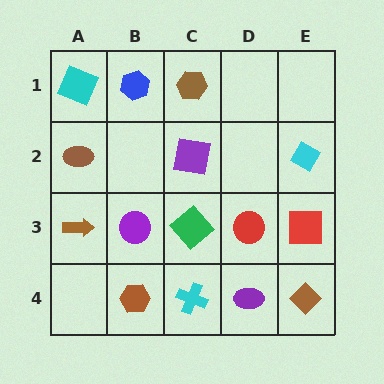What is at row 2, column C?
A purple square.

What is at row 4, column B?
A brown hexagon.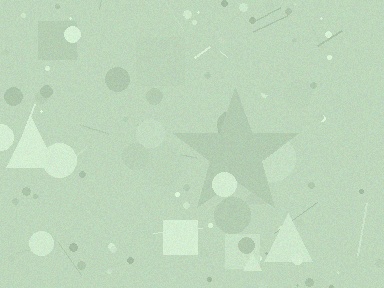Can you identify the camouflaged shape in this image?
The camouflaged shape is a star.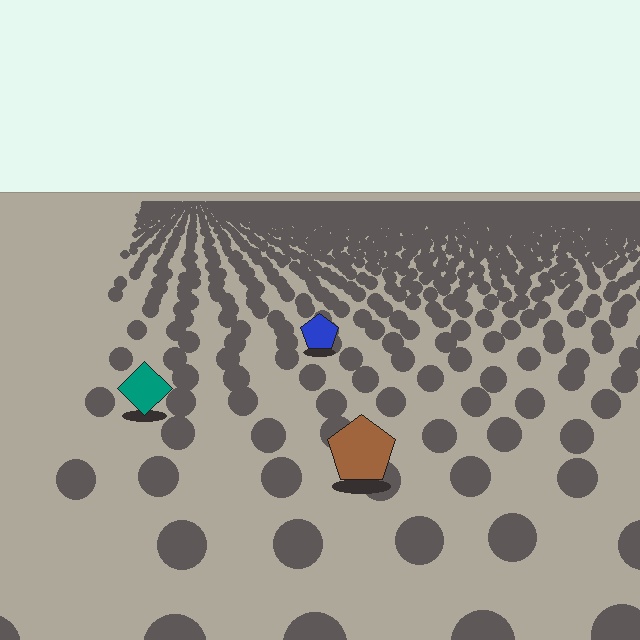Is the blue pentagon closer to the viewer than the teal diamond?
No. The teal diamond is closer — you can tell from the texture gradient: the ground texture is coarser near it.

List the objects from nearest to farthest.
From nearest to farthest: the brown pentagon, the teal diamond, the blue pentagon.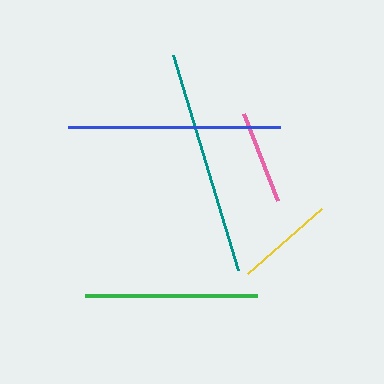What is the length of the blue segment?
The blue segment is approximately 211 pixels long.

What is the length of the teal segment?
The teal segment is approximately 224 pixels long.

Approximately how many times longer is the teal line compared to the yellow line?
The teal line is approximately 2.3 times the length of the yellow line.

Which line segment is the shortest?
The pink line is the shortest at approximately 94 pixels.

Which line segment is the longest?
The teal line is the longest at approximately 224 pixels.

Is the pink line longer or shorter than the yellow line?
The yellow line is longer than the pink line.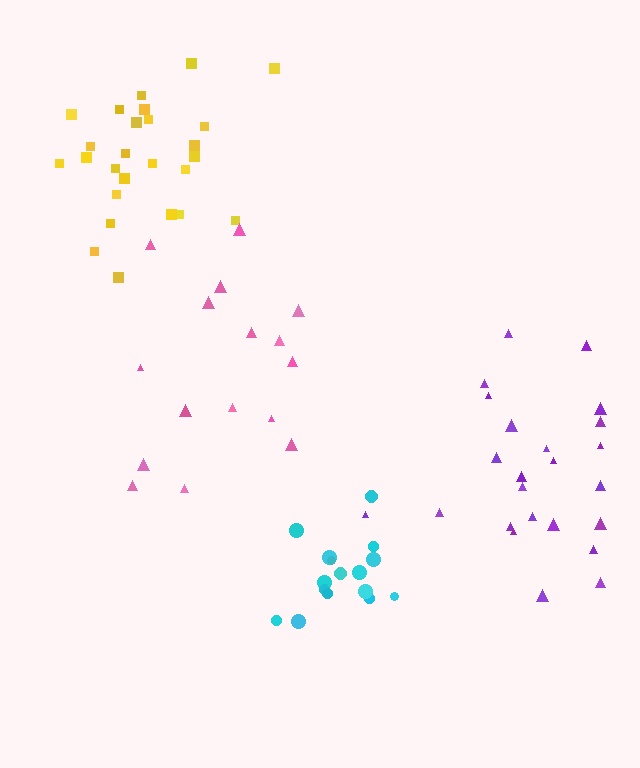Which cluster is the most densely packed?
Cyan.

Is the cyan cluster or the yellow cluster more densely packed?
Cyan.